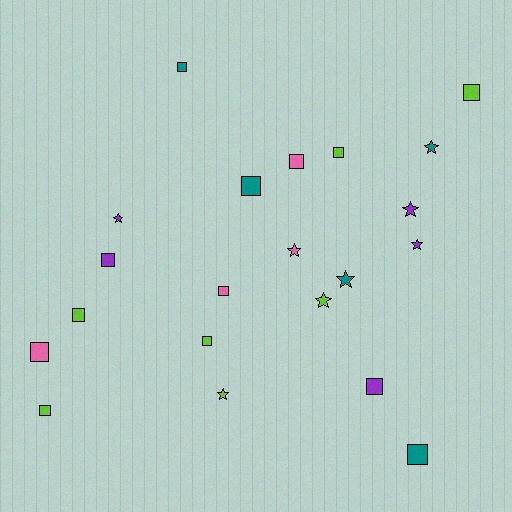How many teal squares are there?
There are 3 teal squares.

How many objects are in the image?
There are 21 objects.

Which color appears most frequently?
Lime, with 7 objects.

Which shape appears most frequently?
Square, with 13 objects.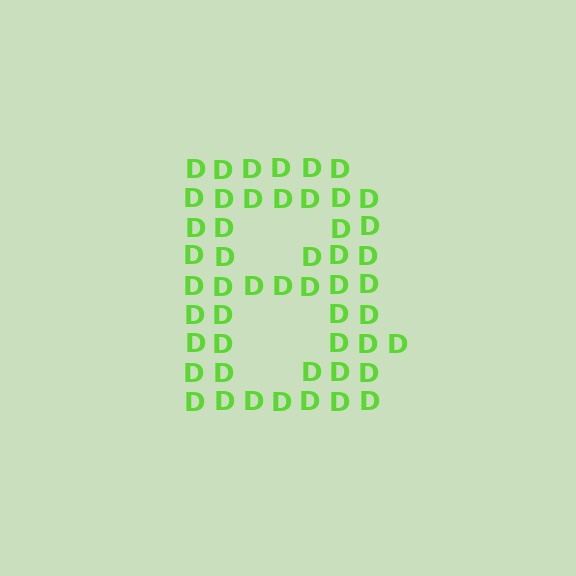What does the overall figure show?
The overall figure shows the letter B.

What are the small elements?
The small elements are letter D's.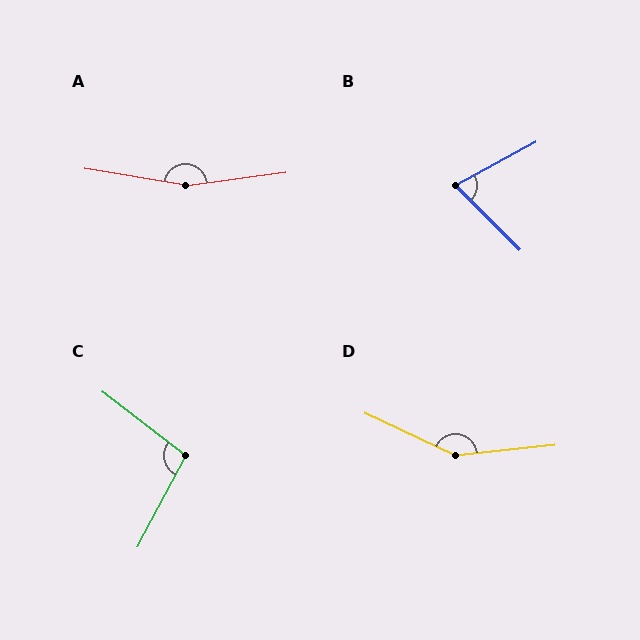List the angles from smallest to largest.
B (73°), C (100°), D (149°), A (163°).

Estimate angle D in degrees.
Approximately 149 degrees.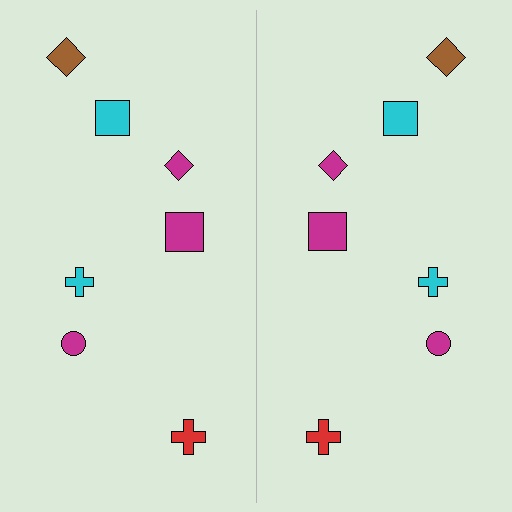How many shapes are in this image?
There are 14 shapes in this image.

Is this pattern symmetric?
Yes, this pattern has bilateral (reflection) symmetry.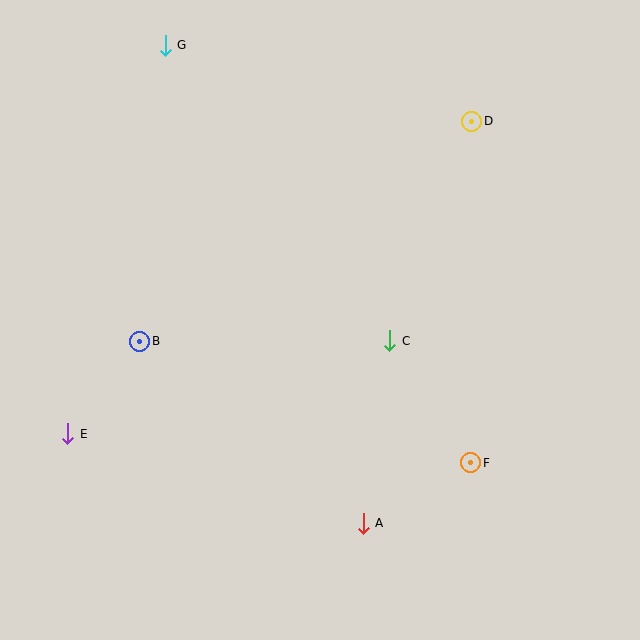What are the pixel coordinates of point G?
Point G is at (165, 45).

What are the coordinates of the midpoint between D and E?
The midpoint between D and E is at (270, 277).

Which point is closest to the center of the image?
Point C at (390, 341) is closest to the center.